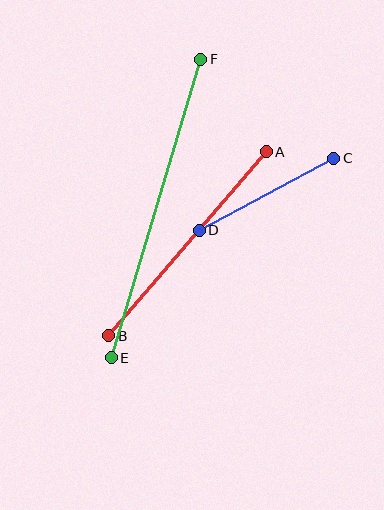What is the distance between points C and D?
The distance is approximately 153 pixels.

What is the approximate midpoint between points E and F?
The midpoint is at approximately (156, 209) pixels.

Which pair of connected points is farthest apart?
Points E and F are farthest apart.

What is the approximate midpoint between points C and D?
The midpoint is at approximately (266, 194) pixels.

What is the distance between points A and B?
The distance is approximately 242 pixels.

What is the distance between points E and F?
The distance is approximately 312 pixels.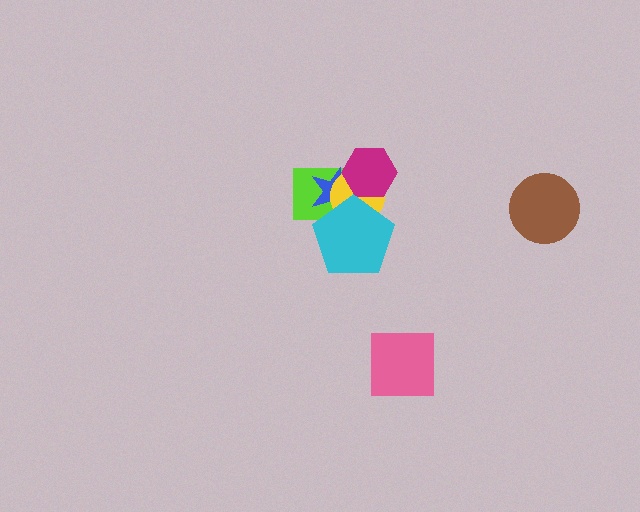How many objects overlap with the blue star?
4 objects overlap with the blue star.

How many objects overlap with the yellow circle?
4 objects overlap with the yellow circle.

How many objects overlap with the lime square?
3 objects overlap with the lime square.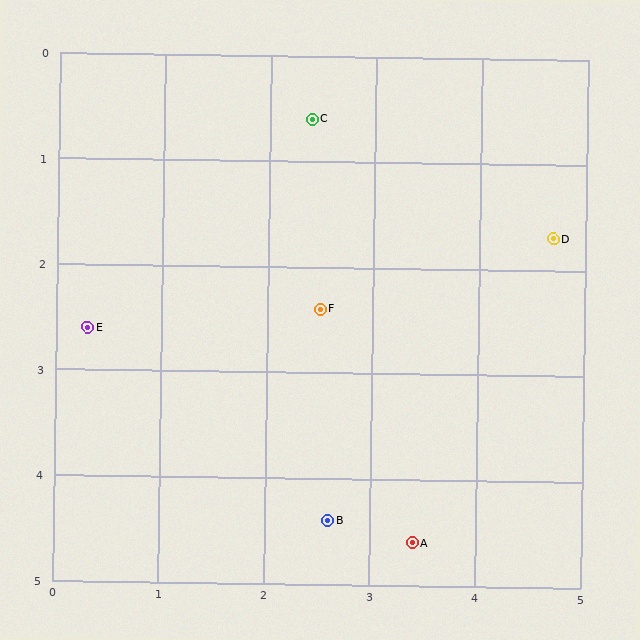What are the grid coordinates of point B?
Point B is at approximately (2.6, 4.4).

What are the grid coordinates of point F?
Point F is at approximately (2.5, 2.4).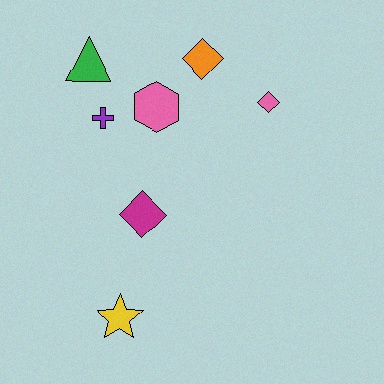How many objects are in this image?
There are 7 objects.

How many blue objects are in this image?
There are no blue objects.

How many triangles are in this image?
There is 1 triangle.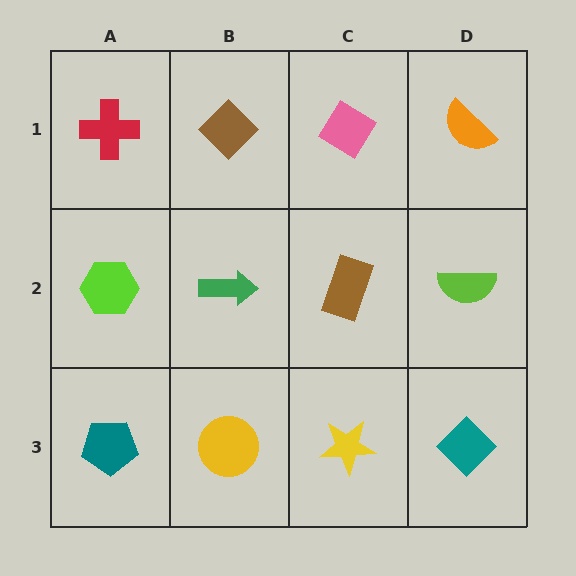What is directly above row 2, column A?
A red cross.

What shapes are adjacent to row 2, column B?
A brown diamond (row 1, column B), a yellow circle (row 3, column B), a lime hexagon (row 2, column A), a brown rectangle (row 2, column C).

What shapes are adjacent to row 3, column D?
A lime semicircle (row 2, column D), a yellow star (row 3, column C).